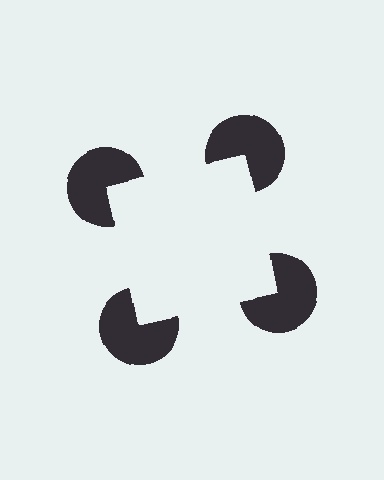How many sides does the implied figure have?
4 sides.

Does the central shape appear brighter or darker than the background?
It typically appears slightly brighter than the background, even though no actual brightness change is drawn.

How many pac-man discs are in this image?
There are 4 — one at each vertex of the illusory square.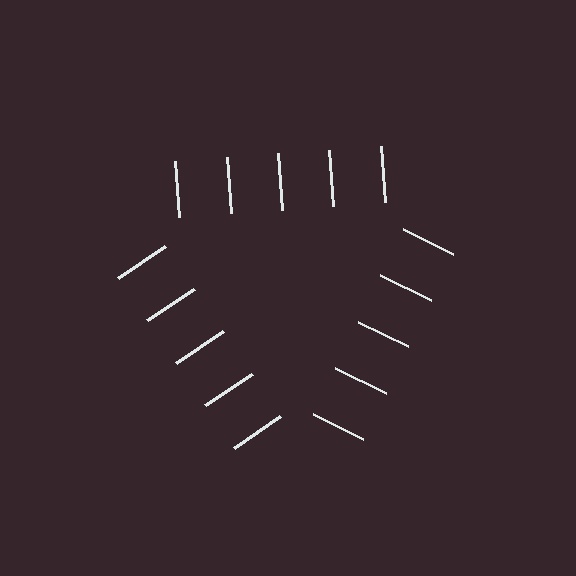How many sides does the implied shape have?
3 sides — the line-ends trace a triangle.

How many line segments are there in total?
15 — 5 along each of the 3 edges.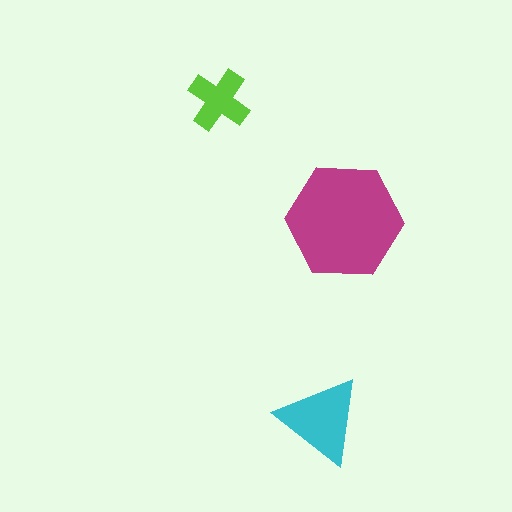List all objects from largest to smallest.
The magenta hexagon, the cyan triangle, the lime cross.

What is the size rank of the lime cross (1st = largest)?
3rd.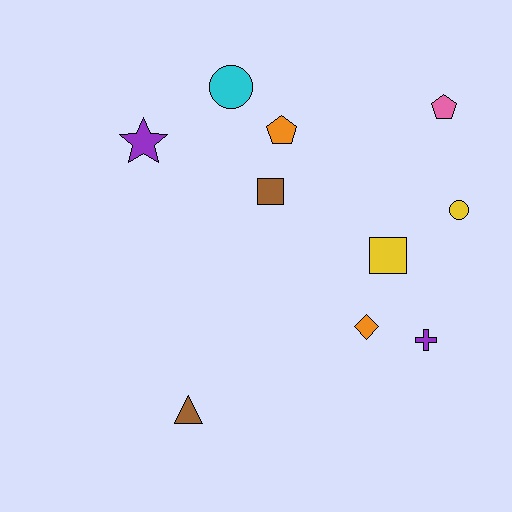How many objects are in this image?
There are 10 objects.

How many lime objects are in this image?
There are no lime objects.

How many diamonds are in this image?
There is 1 diamond.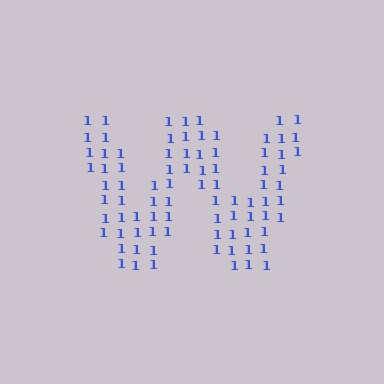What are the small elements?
The small elements are digit 1's.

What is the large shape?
The large shape is the letter W.